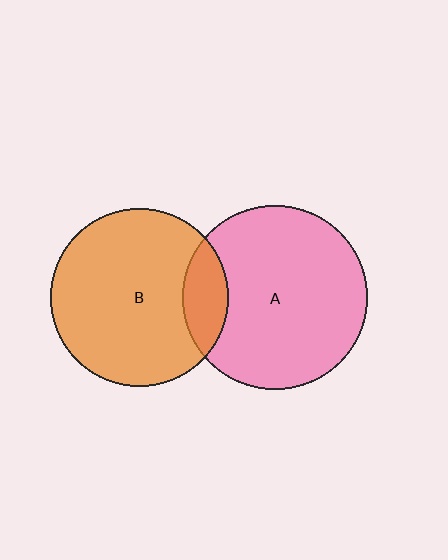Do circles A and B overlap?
Yes.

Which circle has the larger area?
Circle A (pink).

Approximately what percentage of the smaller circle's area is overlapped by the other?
Approximately 15%.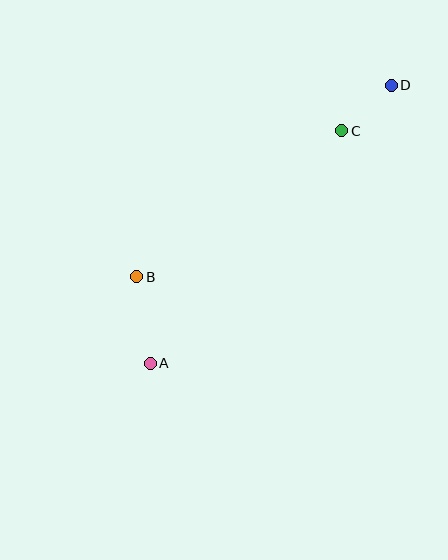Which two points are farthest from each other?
Points A and D are farthest from each other.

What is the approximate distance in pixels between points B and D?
The distance between B and D is approximately 319 pixels.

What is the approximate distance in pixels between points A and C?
The distance between A and C is approximately 301 pixels.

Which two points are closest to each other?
Points C and D are closest to each other.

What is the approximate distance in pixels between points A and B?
The distance between A and B is approximately 87 pixels.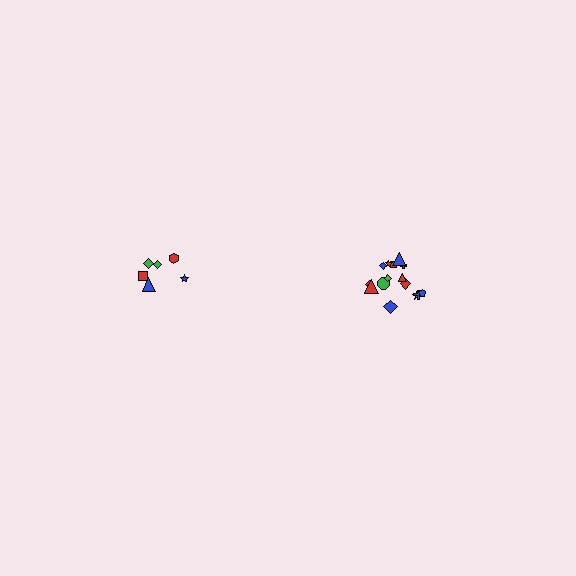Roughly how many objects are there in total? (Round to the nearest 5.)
Roughly 20 objects in total.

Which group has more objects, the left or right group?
The right group.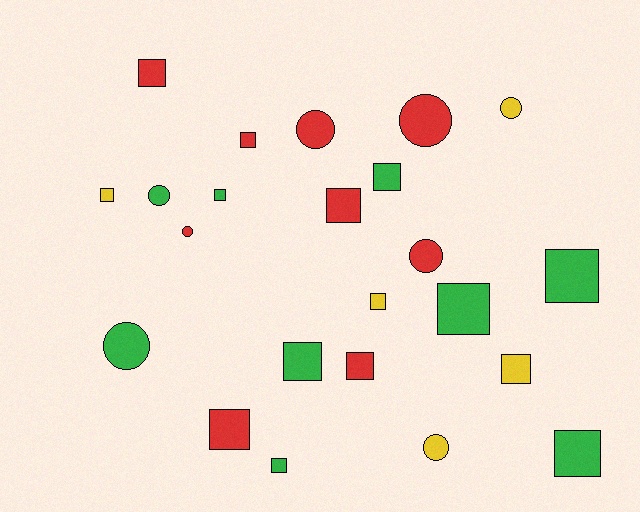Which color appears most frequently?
Green, with 9 objects.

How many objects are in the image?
There are 23 objects.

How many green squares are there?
There are 7 green squares.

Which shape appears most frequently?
Square, with 15 objects.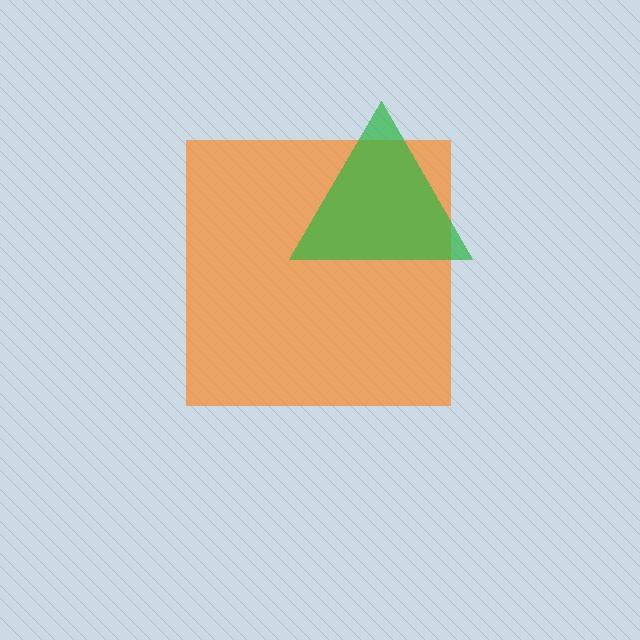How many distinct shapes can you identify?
There are 2 distinct shapes: an orange square, a green triangle.